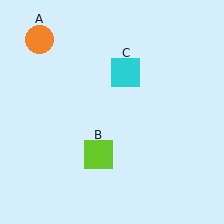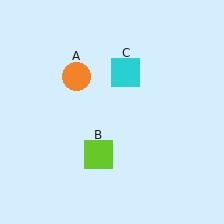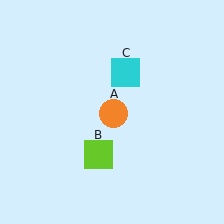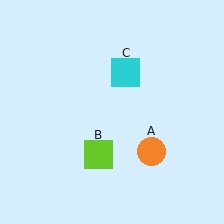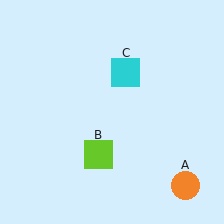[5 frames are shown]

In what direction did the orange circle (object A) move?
The orange circle (object A) moved down and to the right.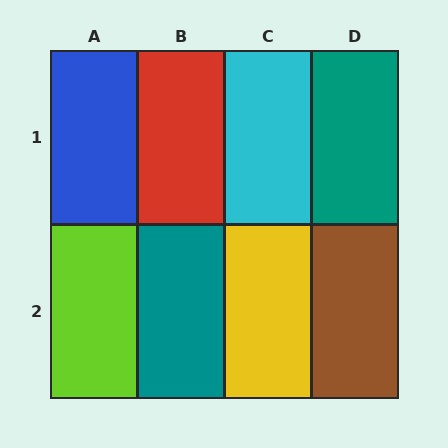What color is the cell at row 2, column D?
Brown.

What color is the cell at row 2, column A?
Lime.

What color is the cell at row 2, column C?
Yellow.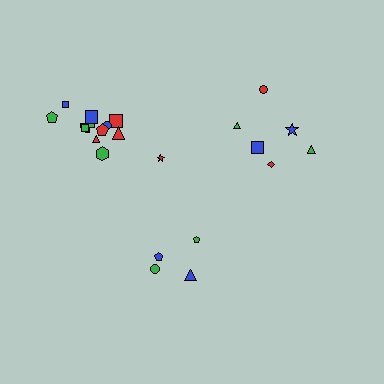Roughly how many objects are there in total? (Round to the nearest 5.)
Roughly 20 objects in total.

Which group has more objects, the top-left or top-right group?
The top-left group.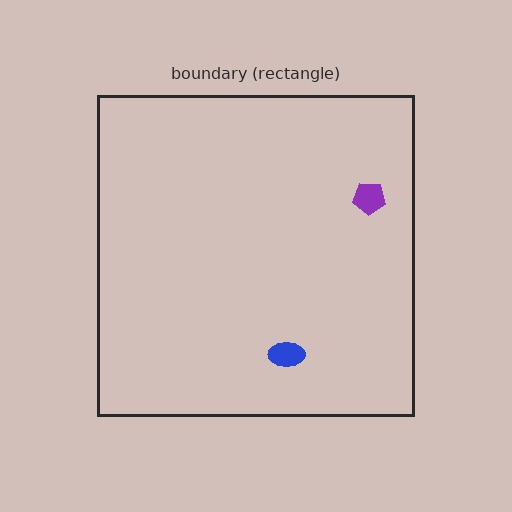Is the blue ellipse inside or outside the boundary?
Inside.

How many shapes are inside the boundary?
2 inside, 0 outside.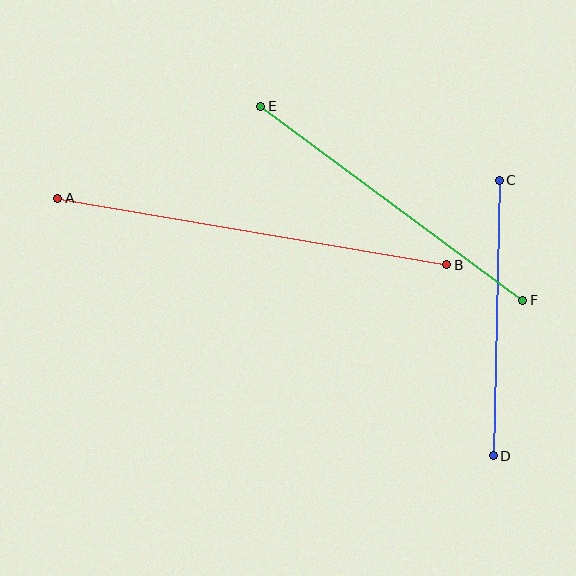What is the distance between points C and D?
The distance is approximately 275 pixels.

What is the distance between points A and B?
The distance is approximately 394 pixels.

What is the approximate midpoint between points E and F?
The midpoint is at approximately (392, 203) pixels.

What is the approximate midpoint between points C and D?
The midpoint is at approximately (496, 318) pixels.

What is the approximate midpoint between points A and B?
The midpoint is at approximately (252, 232) pixels.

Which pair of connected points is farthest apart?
Points A and B are farthest apart.